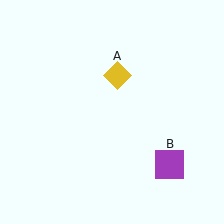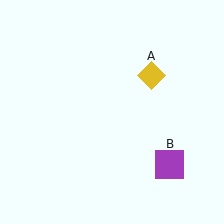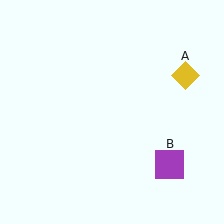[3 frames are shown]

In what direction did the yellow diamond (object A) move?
The yellow diamond (object A) moved right.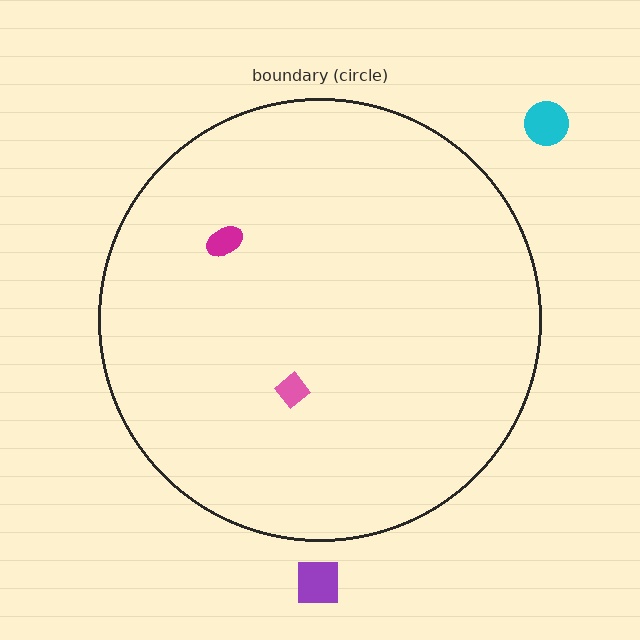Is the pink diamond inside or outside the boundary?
Inside.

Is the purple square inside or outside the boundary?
Outside.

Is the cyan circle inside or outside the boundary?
Outside.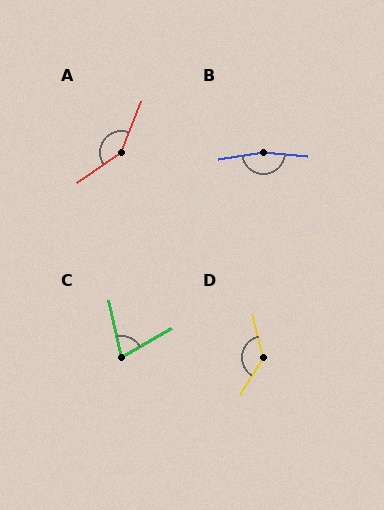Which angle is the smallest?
C, at approximately 72 degrees.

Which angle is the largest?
B, at approximately 166 degrees.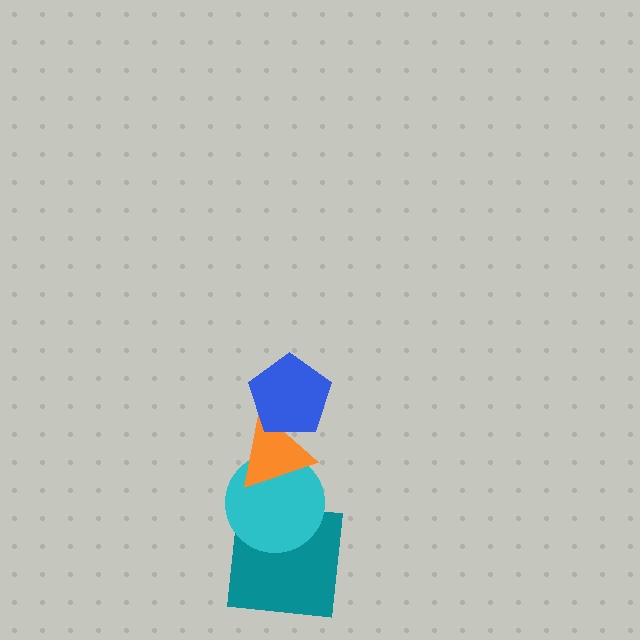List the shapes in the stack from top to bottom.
From top to bottom: the blue pentagon, the orange triangle, the cyan circle, the teal square.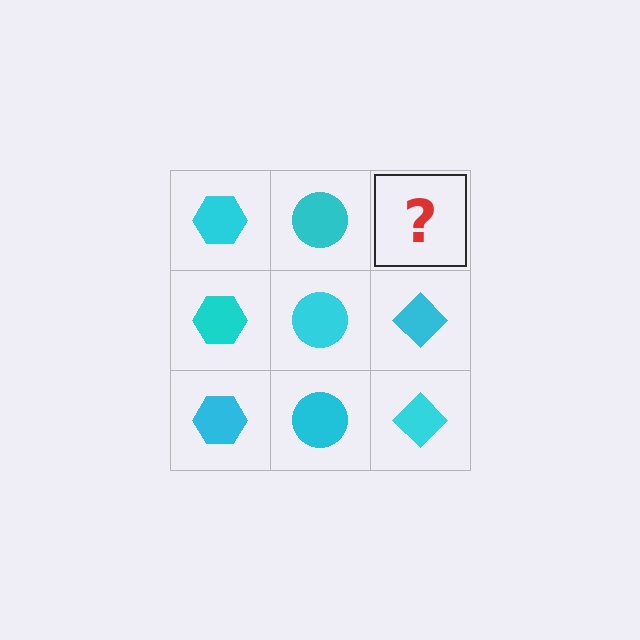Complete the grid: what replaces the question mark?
The question mark should be replaced with a cyan diamond.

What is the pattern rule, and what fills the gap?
The rule is that each column has a consistent shape. The gap should be filled with a cyan diamond.